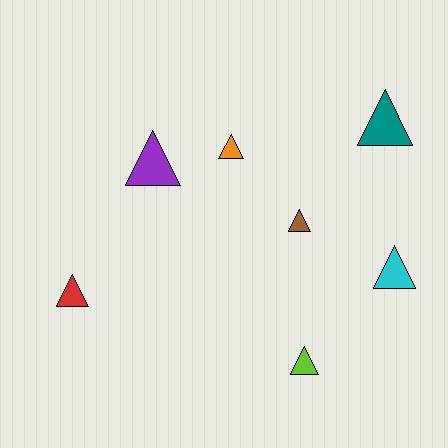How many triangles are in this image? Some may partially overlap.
There are 7 triangles.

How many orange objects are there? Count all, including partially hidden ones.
There is 1 orange object.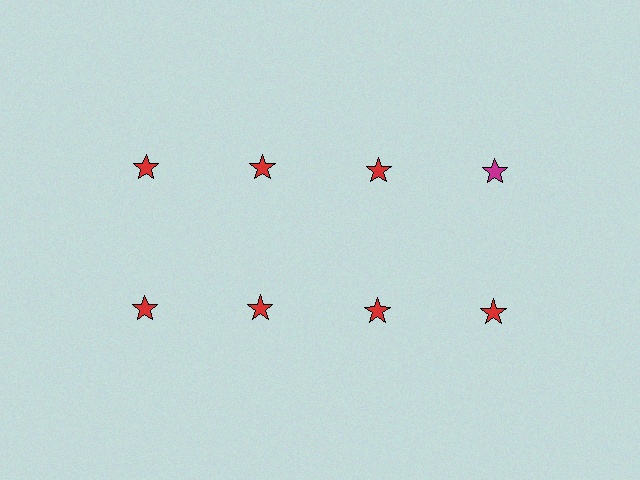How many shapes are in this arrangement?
There are 8 shapes arranged in a grid pattern.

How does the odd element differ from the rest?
It has a different color: magenta instead of red.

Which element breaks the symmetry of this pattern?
The magenta star in the top row, second from right column breaks the symmetry. All other shapes are red stars.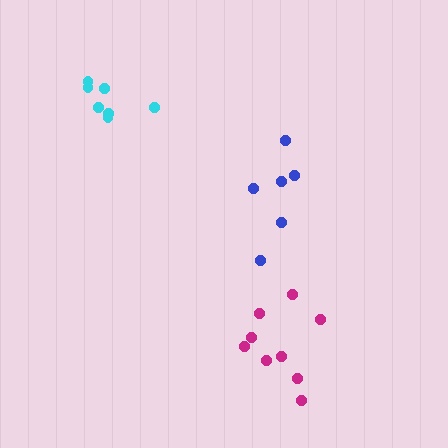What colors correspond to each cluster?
The clusters are colored: blue, cyan, magenta.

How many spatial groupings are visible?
There are 3 spatial groupings.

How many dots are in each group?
Group 1: 6 dots, Group 2: 7 dots, Group 3: 9 dots (22 total).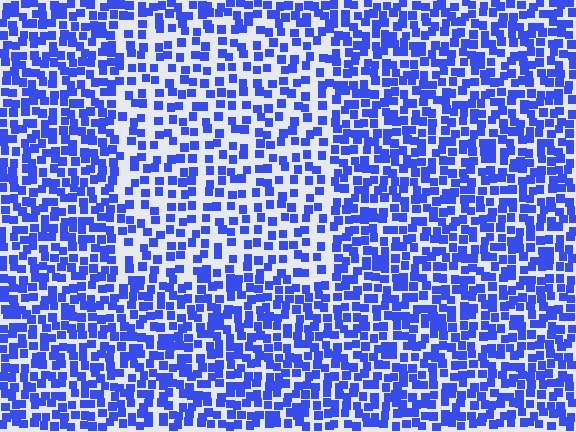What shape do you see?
I see a rectangle.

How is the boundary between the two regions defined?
The boundary is defined by a change in element density (approximately 1.7x ratio). All elements are the same color, size, and shape.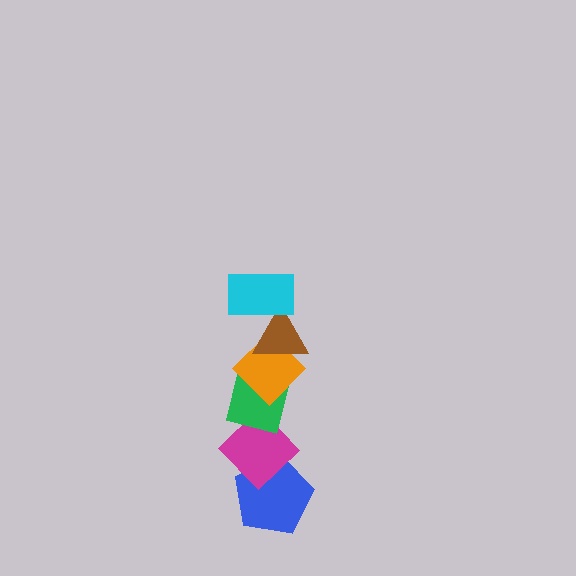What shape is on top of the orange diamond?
The brown triangle is on top of the orange diamond.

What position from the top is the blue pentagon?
The blue pentagon is 6th from the top.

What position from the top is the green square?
The green square is 4th from the top.